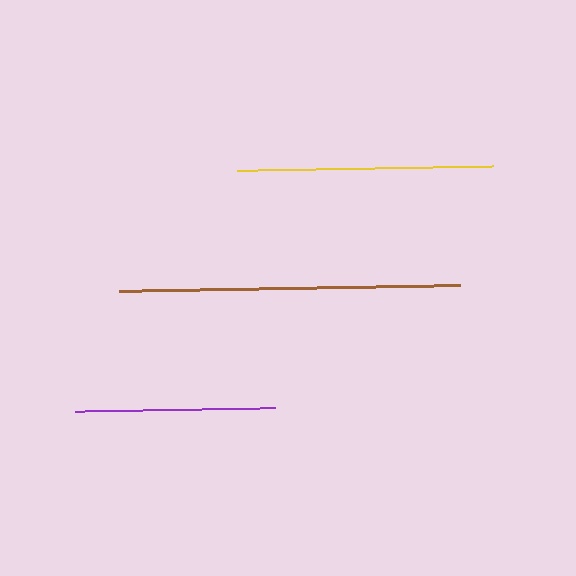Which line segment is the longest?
The brown line is the longest at approximately 341 pixels.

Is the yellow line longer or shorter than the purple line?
The yellow line is longer than the purple line.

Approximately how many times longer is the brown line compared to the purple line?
The brown line is approximately 1.7 times the length of the purple line.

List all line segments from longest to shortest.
From longest to shortest: brown, yellow, purple.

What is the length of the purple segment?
The purple segment is approximately 200 pixels long.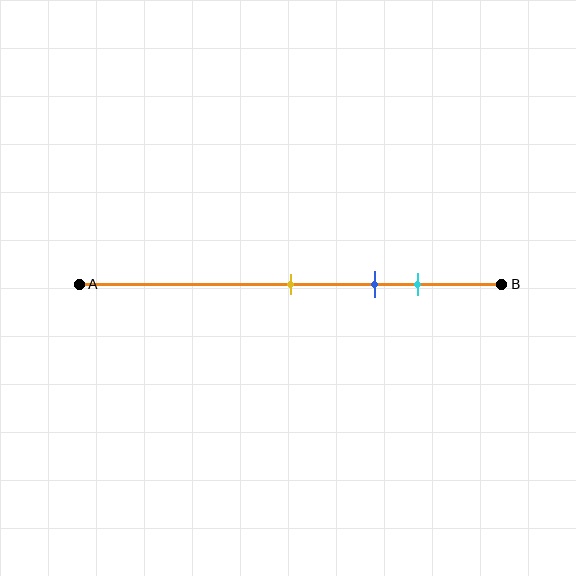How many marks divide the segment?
There are 3 marks dividing the segment.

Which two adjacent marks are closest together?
The blue and cyan marks are the closest adjacent pair.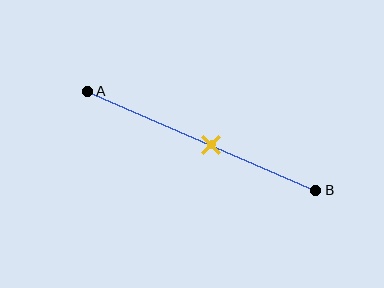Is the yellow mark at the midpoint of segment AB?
No, the mark is at about 55% from A, not at the 50% midpoint.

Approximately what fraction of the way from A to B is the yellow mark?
The yellow mark is approximately 55% of the way from A to B.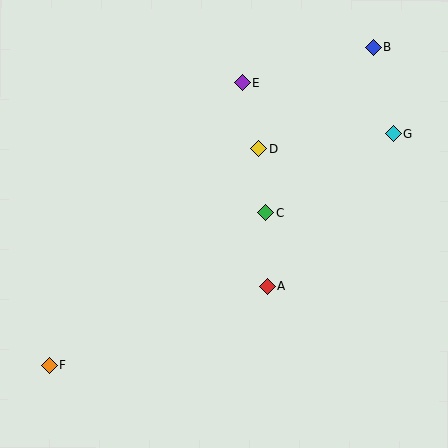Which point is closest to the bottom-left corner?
Point F is closest to the bottom-left corner.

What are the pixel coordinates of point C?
Point C is at (266, 213).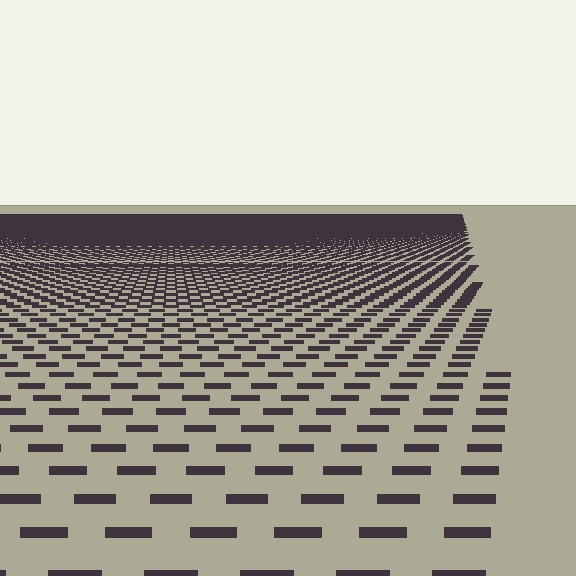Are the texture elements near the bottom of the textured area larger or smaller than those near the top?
Larger. Near the bottom, elements are closer to the viewer and appear at a bigger on-screen size.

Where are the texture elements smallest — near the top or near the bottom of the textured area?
Near the top.